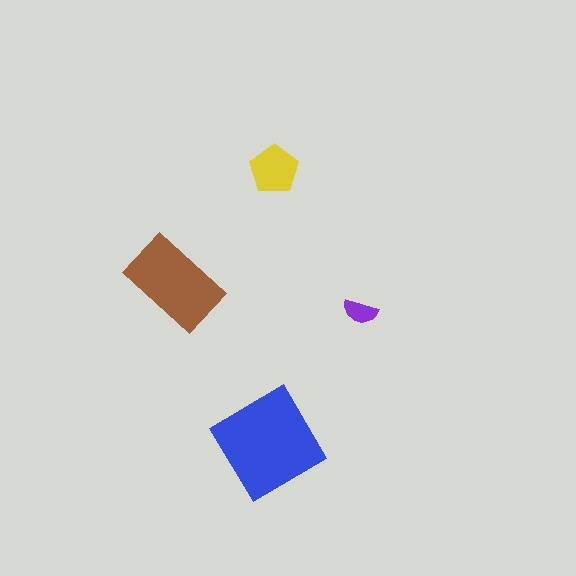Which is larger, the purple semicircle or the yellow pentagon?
The yellow pentagon.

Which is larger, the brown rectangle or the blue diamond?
The blue diamond.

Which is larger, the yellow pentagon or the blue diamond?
The blue diamond.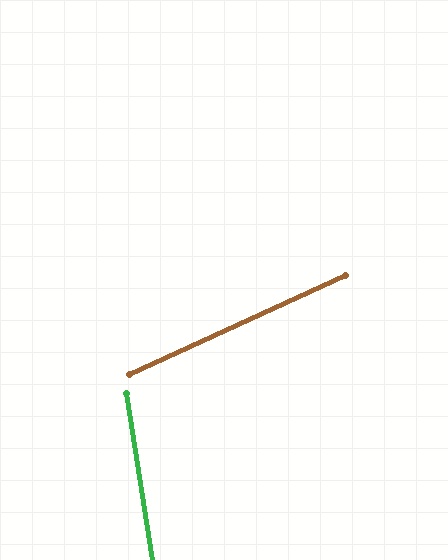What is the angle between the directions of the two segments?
Approximately 74 degrees.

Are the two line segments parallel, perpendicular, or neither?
Neither parallel nor perpendicular — they differ by about 74°.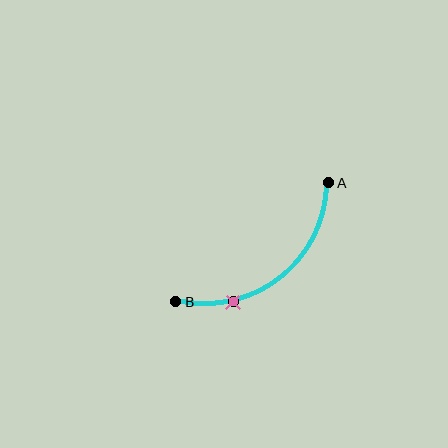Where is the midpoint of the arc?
The arc midpoint is the point on the curve farthest from the straight line joining A and B. It sits below and to the right of that line.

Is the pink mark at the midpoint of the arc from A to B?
No. The pink mark lies on the arc but is closer to endpoint B. The arc midpoint would be at the point on the curve equidistant along the arc from both A and B.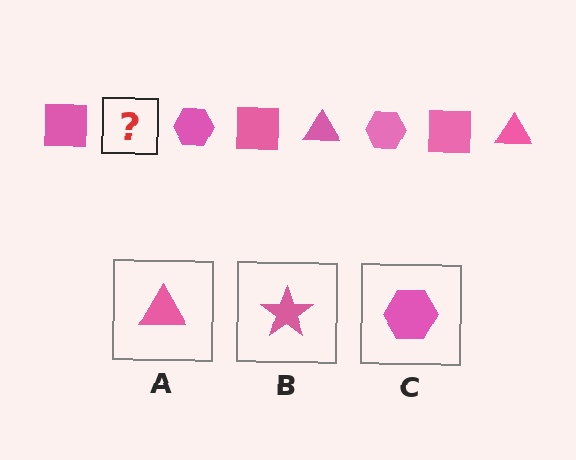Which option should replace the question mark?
Option A.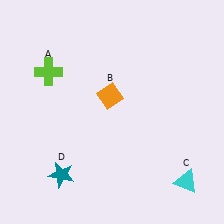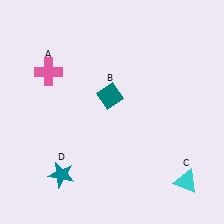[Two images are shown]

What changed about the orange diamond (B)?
In Image 1, B is orange. In Image 2, it changed to teal.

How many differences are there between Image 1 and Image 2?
There are 2 differences between the two images.